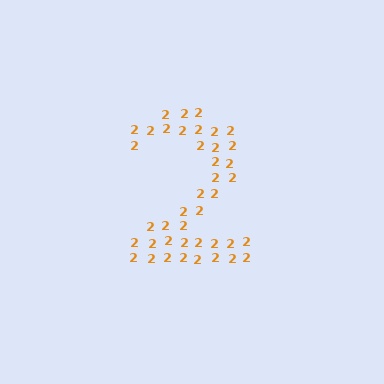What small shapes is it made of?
It is made of small digit 2's.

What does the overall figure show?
The overall figure shows the digit 2.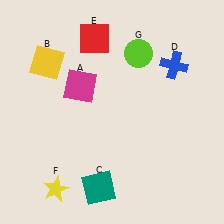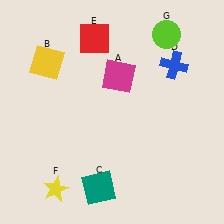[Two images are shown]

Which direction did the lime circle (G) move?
The lime circle (G) moved right.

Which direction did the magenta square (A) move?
The magenta square (A) moved right.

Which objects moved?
The objects that moved are: the magenta square (A), the lime circle (G).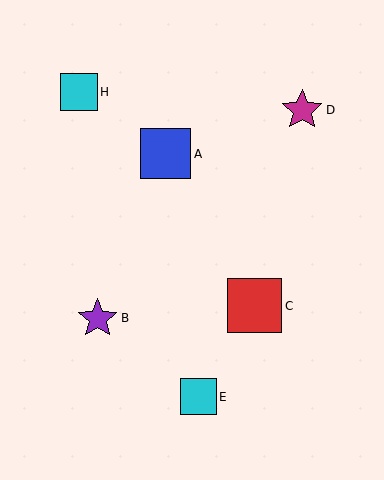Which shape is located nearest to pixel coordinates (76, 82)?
The cyan square (labeled H) at (79, 92) is nearest to that location.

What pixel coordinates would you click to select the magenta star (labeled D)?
Click at (302, 110) to select the magenta star D.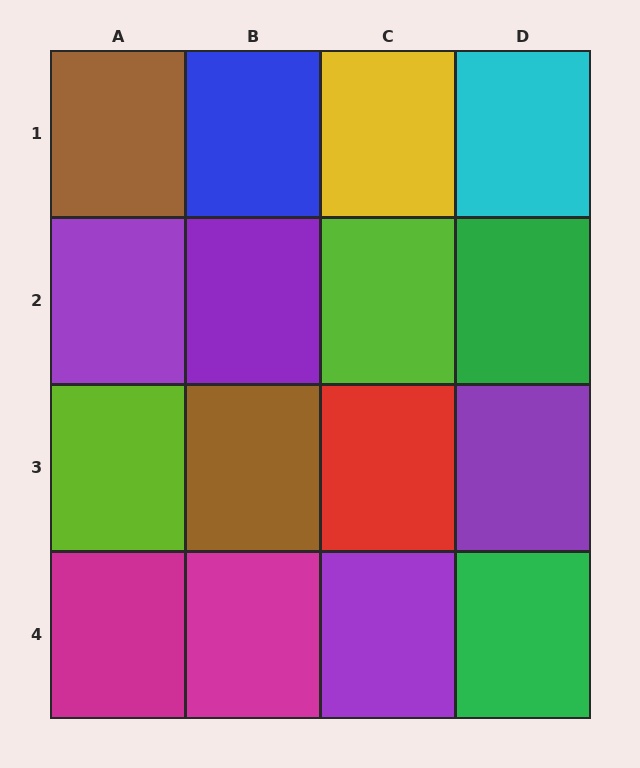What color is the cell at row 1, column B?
Blue.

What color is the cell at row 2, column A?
Purple.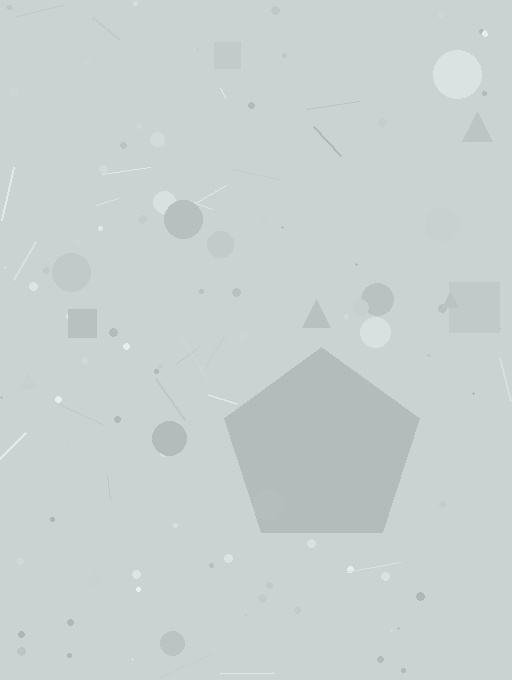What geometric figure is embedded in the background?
A pentagon is embedded in the background.